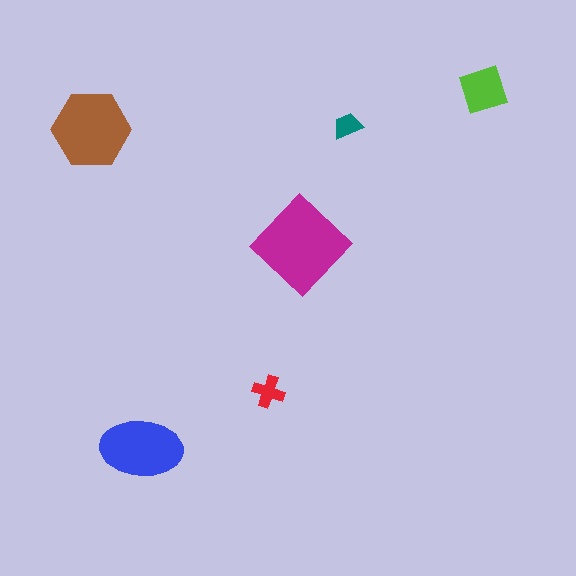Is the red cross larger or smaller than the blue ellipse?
Smaller.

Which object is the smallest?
The teal trapezoid.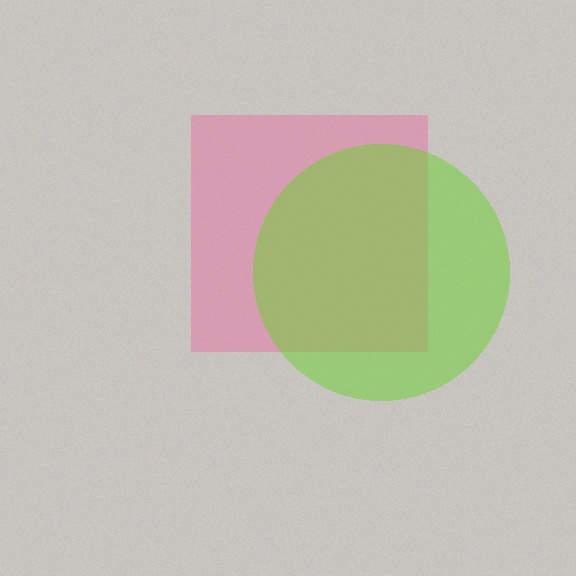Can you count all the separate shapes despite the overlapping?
Yes, there are 2 separate shapes.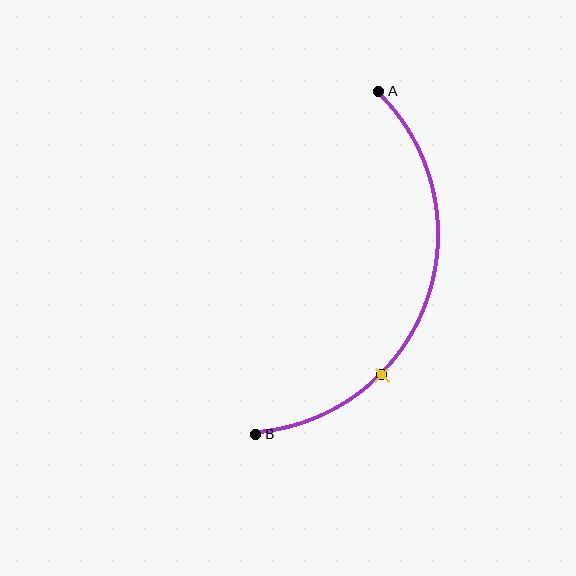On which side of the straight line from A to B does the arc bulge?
The arc bulges to the right of the straight line connecting A and B.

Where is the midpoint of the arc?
The arc midpoint is the point on the curve farthest from the straight line joining A and B. It sits to the right of that line.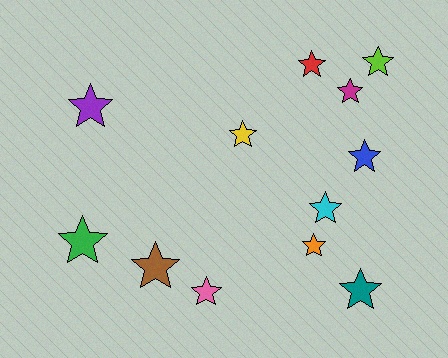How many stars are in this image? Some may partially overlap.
There are 12 stars.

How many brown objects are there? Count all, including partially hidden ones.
There is 1 brown object.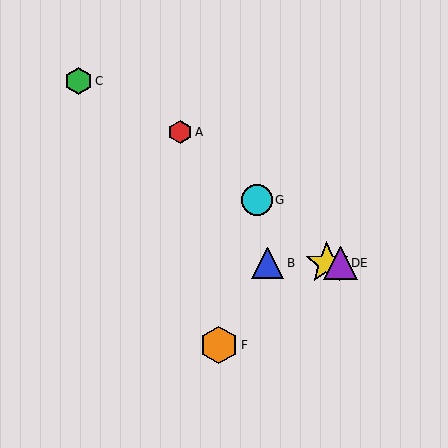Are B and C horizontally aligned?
No, B is at y≈263 and C is at y≈81.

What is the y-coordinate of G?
Object G is at y≈200.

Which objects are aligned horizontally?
Objects B, D, E are aligned horizontally.